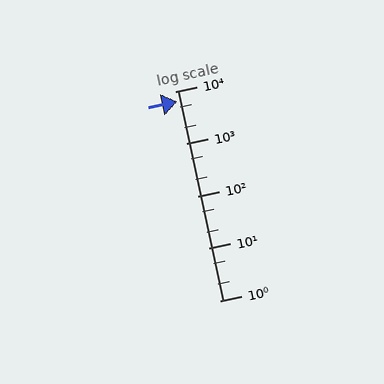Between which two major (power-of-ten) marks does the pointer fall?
The pointer is between 1000 and 10000.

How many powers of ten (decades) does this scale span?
The scale spans 4 decades, from 1 to 10000.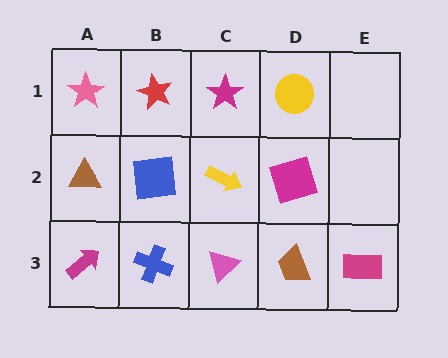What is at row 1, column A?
A pink star.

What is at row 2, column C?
A yellow arrow.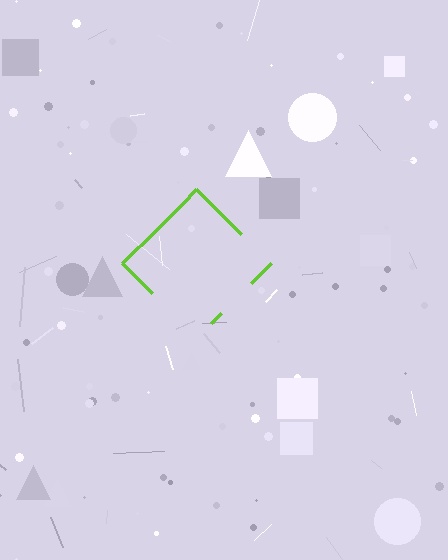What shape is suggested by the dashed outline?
The dashed outline suggests a diamond.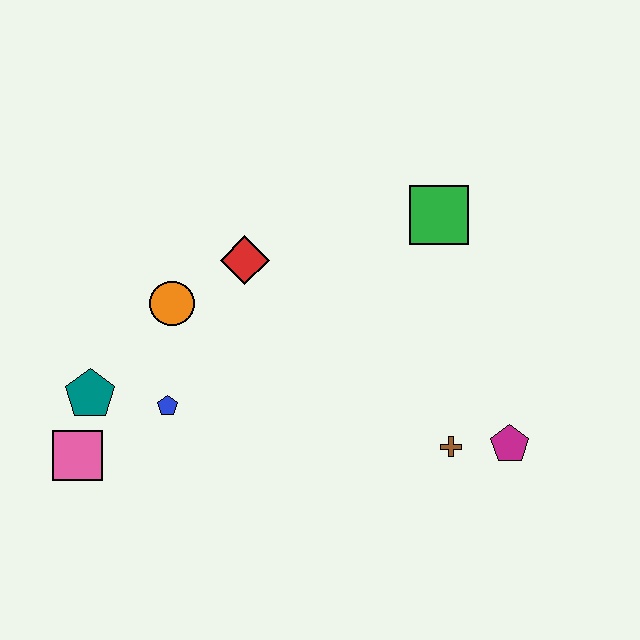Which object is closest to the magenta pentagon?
The brown cross is closest to the magenta pentagon.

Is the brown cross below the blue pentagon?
Yes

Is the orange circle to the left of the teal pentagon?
No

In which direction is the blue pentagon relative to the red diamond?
The blue pentagon is below the red diamond.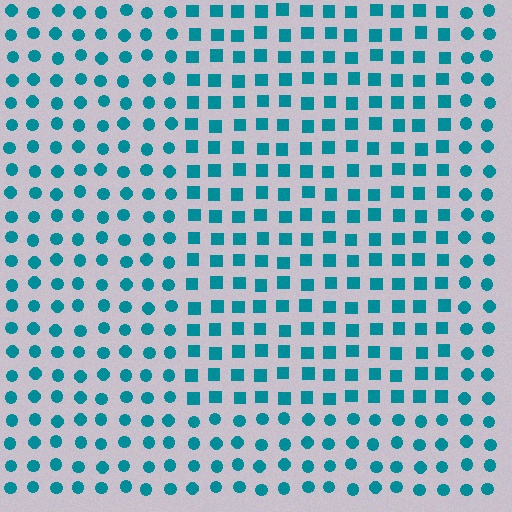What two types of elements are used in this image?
The image uses squares inside the rectangle region and circles outside it.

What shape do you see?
I see a rectangle.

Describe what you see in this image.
The image is filled with small teal elements arranged in a uniform grid. A rectangle-shaped region contains squares, while the surrounding area contains circles. The boundary is defined purely by the change in element shape.